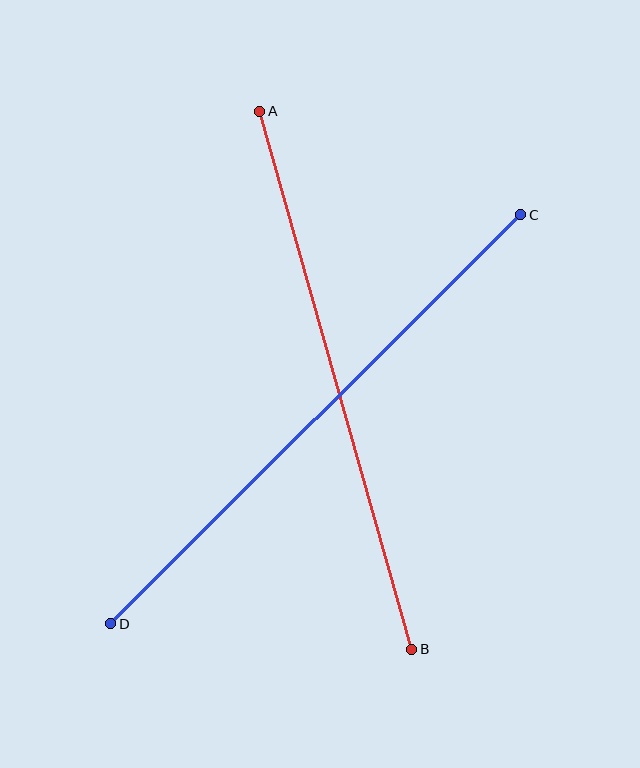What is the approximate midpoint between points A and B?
The midpoint is at approximately (336, 380) pixels.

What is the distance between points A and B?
The distance is approximately 559 pixels.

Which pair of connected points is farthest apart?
Points C and D are farthest apart.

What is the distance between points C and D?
The distance is approximately 579 pixels.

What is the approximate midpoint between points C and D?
The midpoint is at approximately (316, 419) pixels.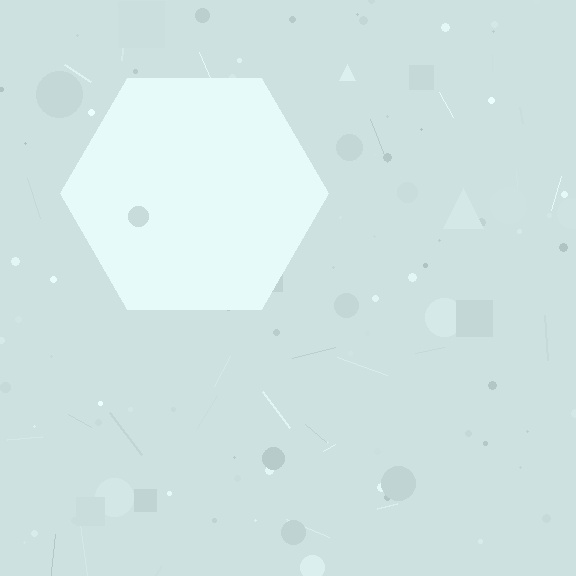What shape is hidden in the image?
A hexagon is hidden in the image.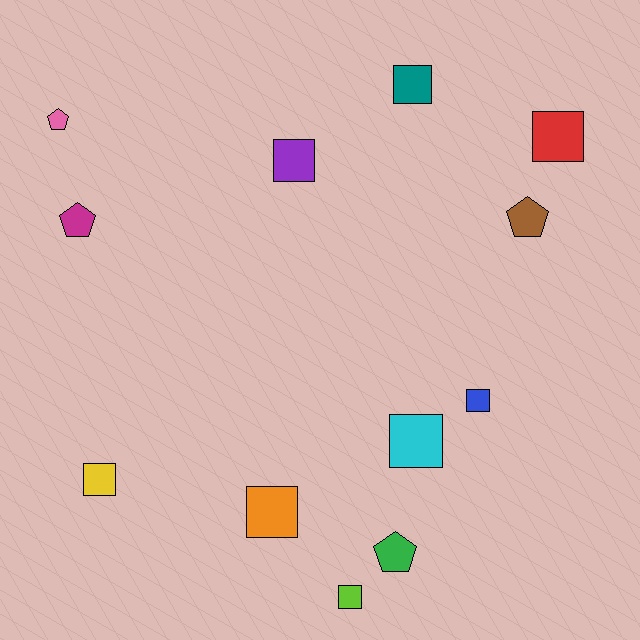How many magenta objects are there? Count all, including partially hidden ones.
There is 1 magenta object.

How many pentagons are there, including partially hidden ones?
There are 4 pentagons.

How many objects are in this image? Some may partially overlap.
There are 12 objects.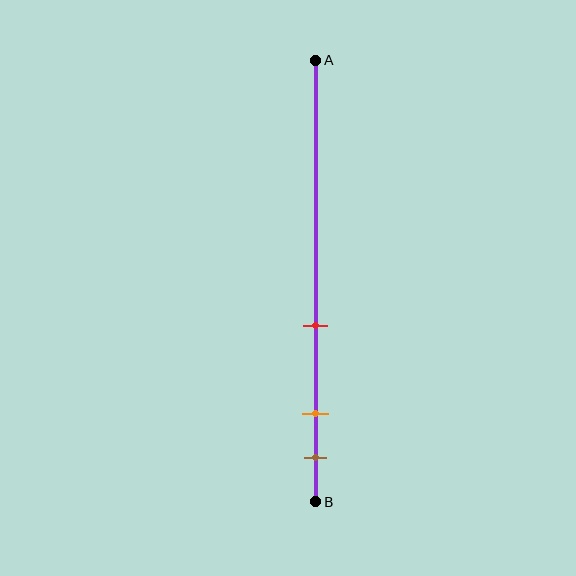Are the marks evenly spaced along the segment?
No, the marks are not evenly spaced.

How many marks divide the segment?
There are 3 marks dividing the segment.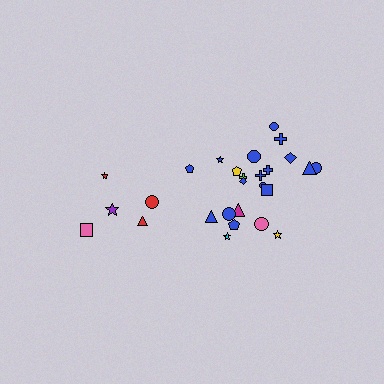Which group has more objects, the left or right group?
The right group.